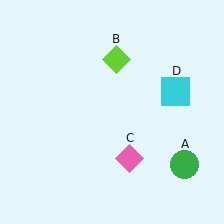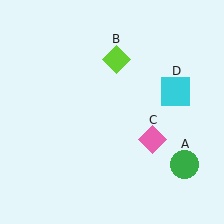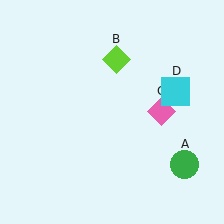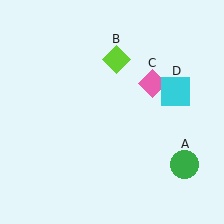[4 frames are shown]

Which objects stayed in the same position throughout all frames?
Green circle (object A) and lime diamond (object B) and cyan square (object D) remained stationary.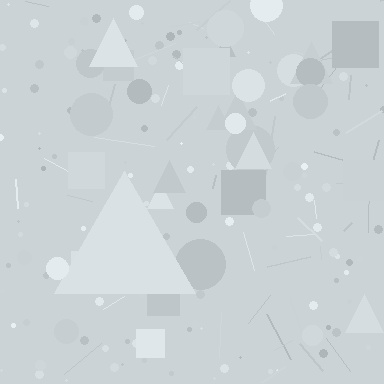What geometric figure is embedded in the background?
A triangle is embedded in the background.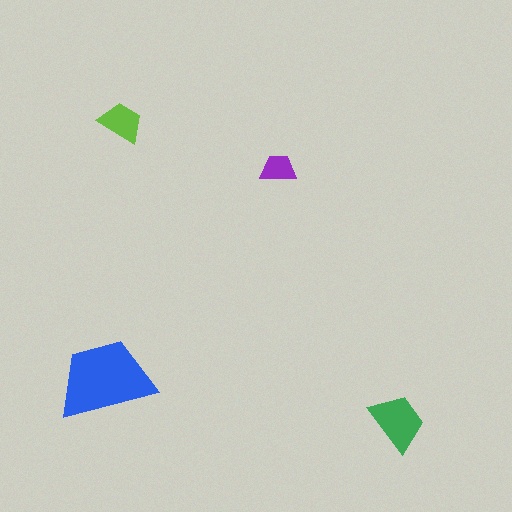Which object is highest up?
The lime trapezoid is topmost.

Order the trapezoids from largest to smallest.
the blue one, the green one, the lime one, the purple one.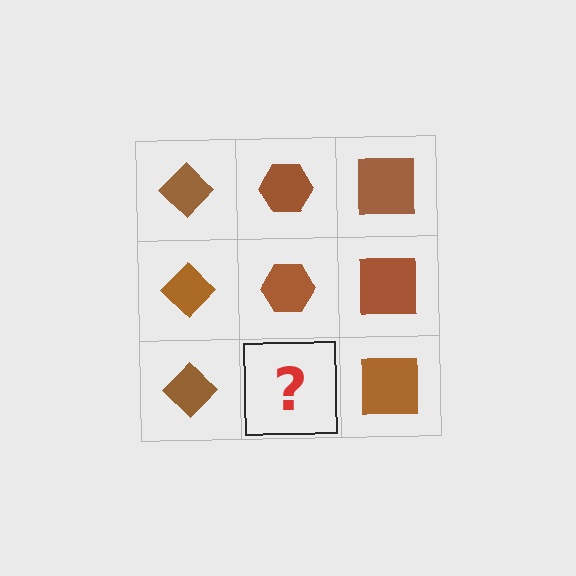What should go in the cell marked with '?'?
The missing cell should contain a brown hexagon.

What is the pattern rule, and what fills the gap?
The rule is that each column has a consistent shape. The gap should be filled with a brown hexagon.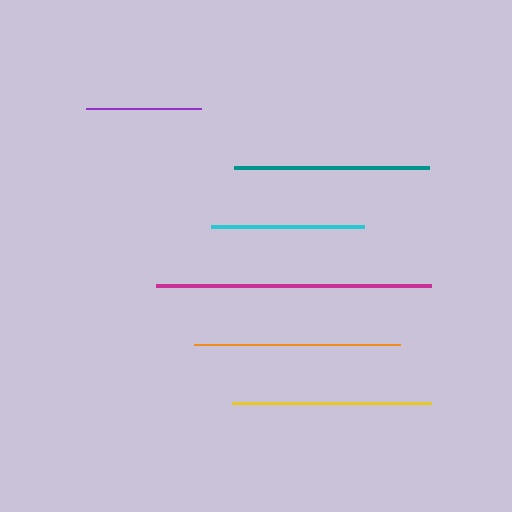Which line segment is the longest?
The magenta line is the longest at approximately 275 pixels.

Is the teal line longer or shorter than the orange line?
The orange line is longer than the teal line.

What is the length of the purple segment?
The purple segment is approximately 115 pixels long.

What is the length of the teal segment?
The teal segment is approximately 194 pixels long.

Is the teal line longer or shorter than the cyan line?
The teal line is longer than the cyan line.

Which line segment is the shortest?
The purple line is the shortest at approximately 115 pixels.